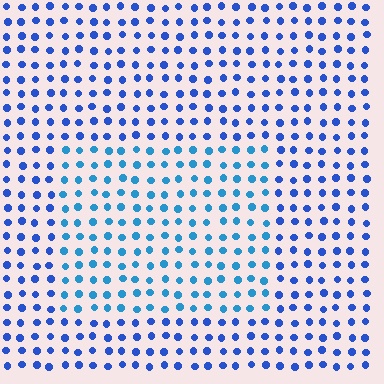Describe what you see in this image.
The image is filled with small blue elements in a uniform arrangement. A rectangle-shaped region is visible where the elements are tinted to a slightly different hue, forming a subtle color boundary.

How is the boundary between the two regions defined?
The boundary is defined purely by a slight shift in hue (about 25 degrees). Spacing, size, and orientation are identical on both sides.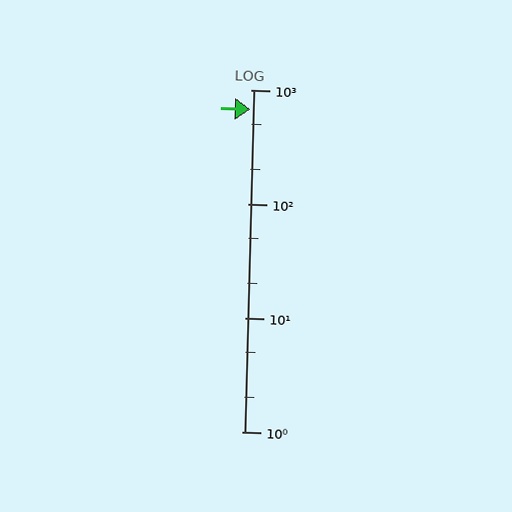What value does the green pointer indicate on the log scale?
The pointer indicates approximately 670.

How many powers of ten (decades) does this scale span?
The scale spans 3 decades, from 1 to 1000.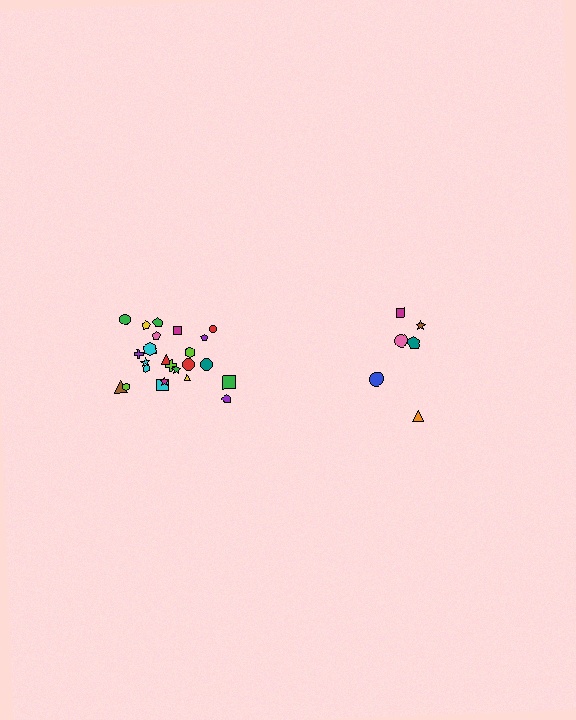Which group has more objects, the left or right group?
The left group.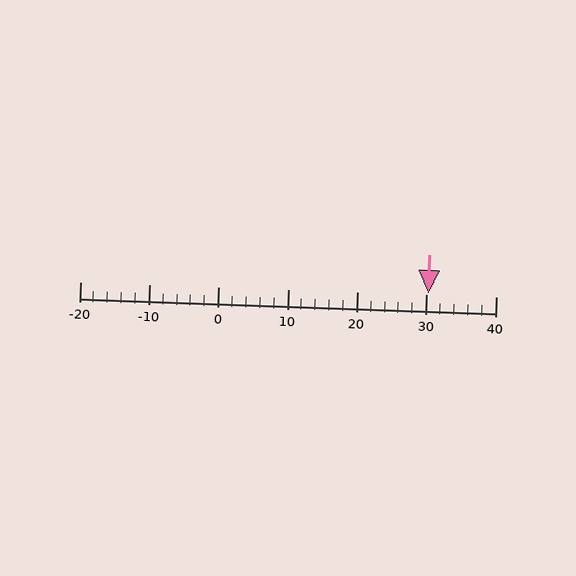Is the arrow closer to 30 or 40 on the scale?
The arrow is closer to 30.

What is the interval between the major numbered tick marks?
The major tick marks are spaced 10 units apart.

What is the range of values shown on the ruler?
The ruler shows values from -20 to 40.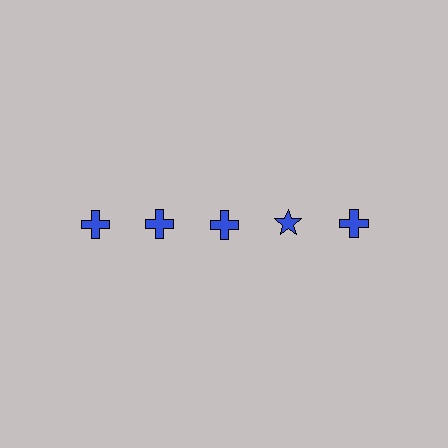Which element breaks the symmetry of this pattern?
The blue star in the top row, second from right column breaks the symmetry. All other shapes are blue crosses.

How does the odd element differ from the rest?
It has a different shape: star instead of cross.